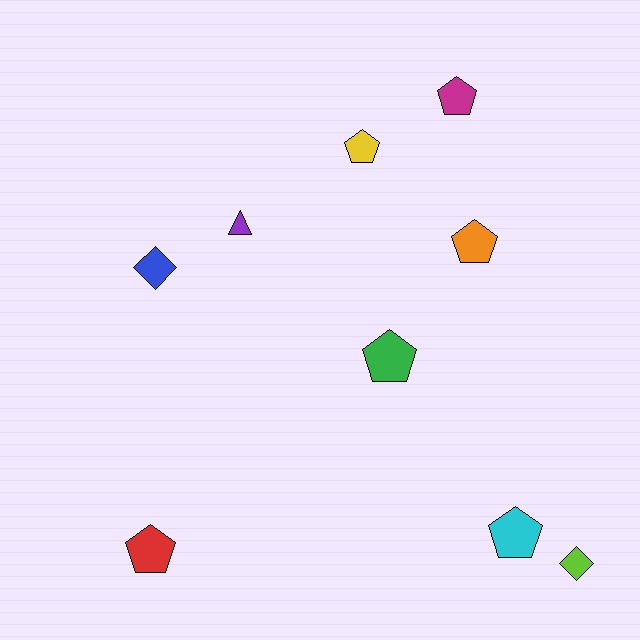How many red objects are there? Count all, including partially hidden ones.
There is 1 red object.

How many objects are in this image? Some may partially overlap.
There are 9 objects.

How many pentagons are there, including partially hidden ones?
There are 6 pentagons.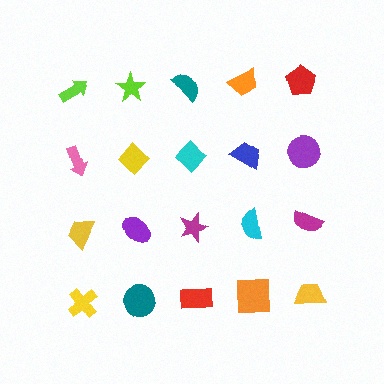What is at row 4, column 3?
A red rectangle.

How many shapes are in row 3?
5 shapes.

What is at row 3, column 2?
A purple ellipse.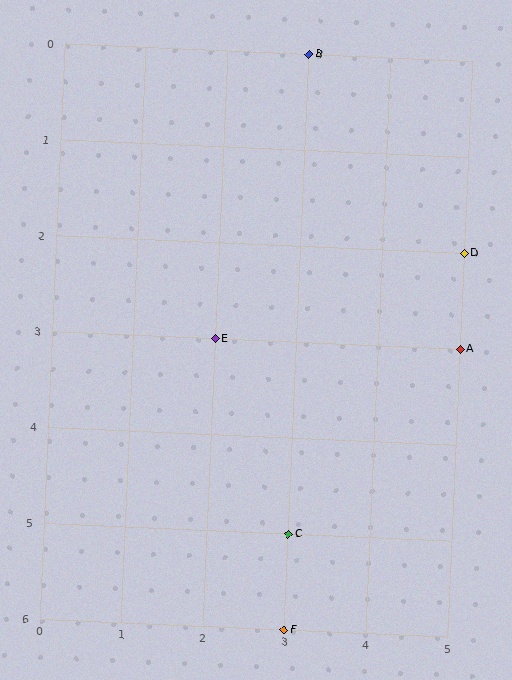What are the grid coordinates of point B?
Point B is at grid coordinates (3, 0).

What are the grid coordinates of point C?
Point C is at grid coordinates (3, 5).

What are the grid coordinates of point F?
Point F is at grid coordinates (3, 6).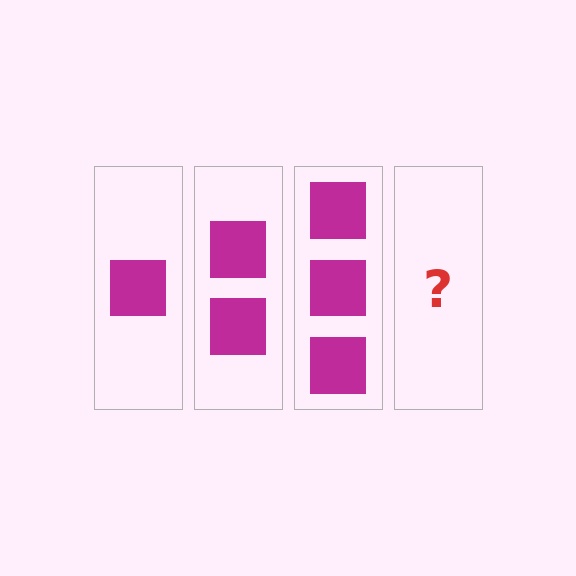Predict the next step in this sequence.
The next step is 4 squares.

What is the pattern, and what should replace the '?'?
The pattern is that each step adds one more square. The '?' should be 4 squares.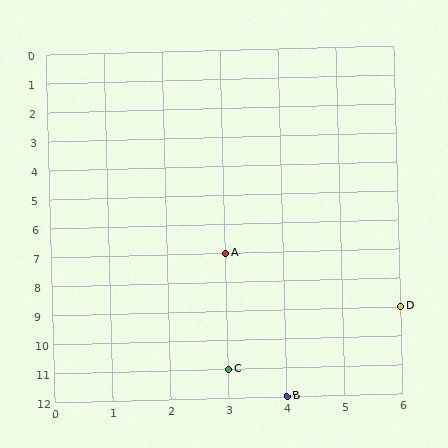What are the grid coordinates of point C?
Point C is at grid coordinates (3, 11).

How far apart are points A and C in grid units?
Points A and C are 4 rows apart.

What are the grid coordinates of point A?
Point A is at grid coordinates (3, 7).